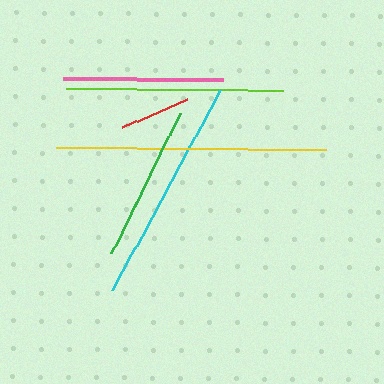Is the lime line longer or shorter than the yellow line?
The yellow line is longer than the lime line.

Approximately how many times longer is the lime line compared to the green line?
The lime line is approximately 1.4 times the length of the green line.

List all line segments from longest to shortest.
From longest to shortest: yellow, cyan, lime, pink, green, red.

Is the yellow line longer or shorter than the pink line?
The yellow line is longer than the pink line.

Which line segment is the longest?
The yellow line is the longest at approximately 270 pixels.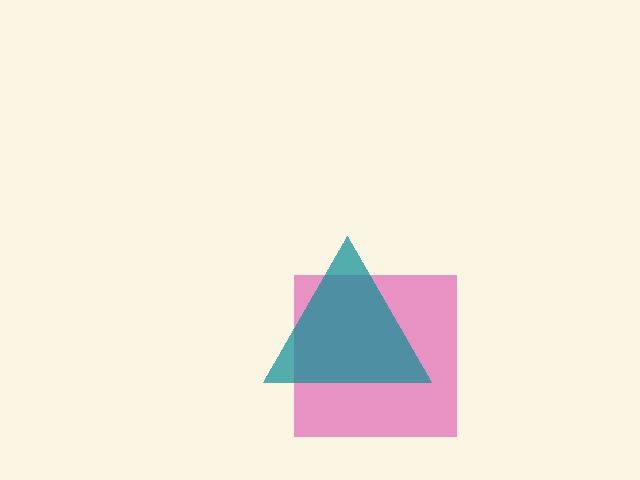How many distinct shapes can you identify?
There are 2 distinct shapes: a magenta square, a teal triangle.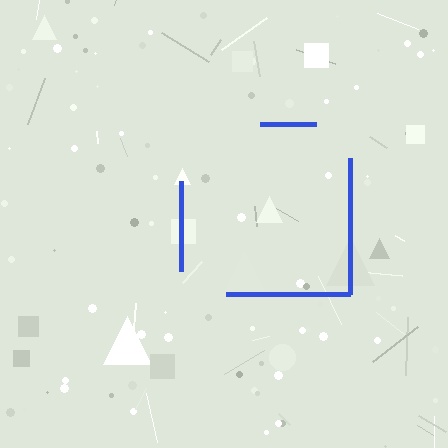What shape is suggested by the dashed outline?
The dashed outline suggests a square.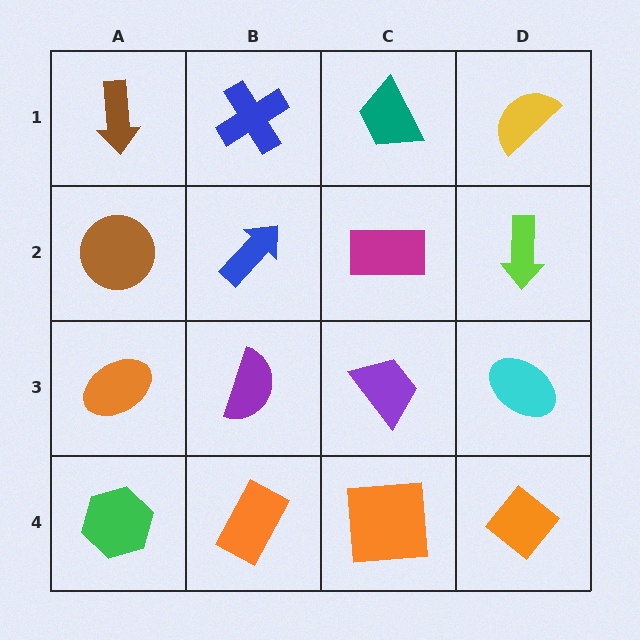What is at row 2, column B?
A blue arrow.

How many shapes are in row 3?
4 shapes.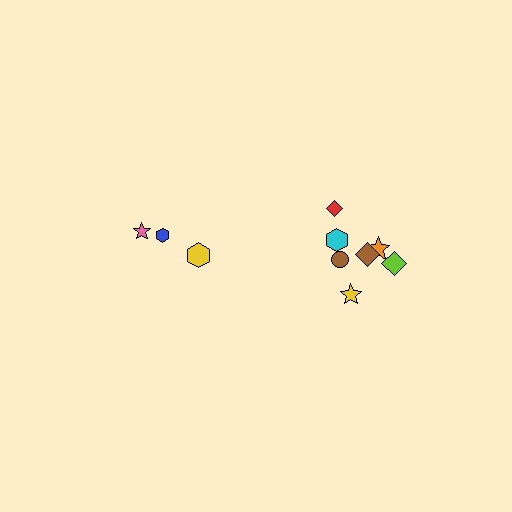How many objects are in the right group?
There are 7 objects.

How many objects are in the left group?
There are 3 objects.